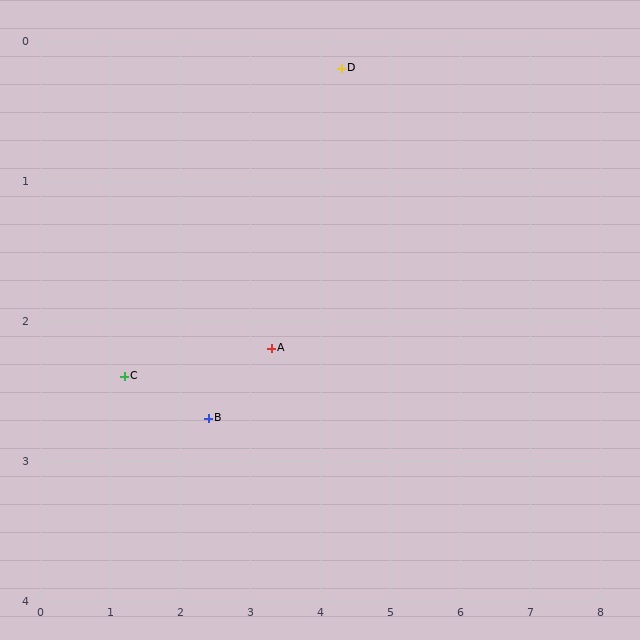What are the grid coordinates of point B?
Point B is at approximately (2.4, 2.7).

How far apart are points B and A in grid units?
Points B and A are about 1.0 grid units apart.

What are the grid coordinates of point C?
Point C is at approximately (1.2, 2.4).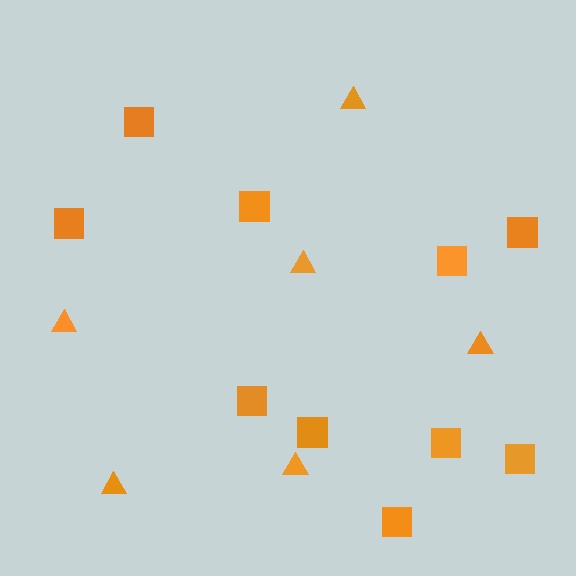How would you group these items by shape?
There are 2 groups: one group of squares (10) and one group of triangles (6).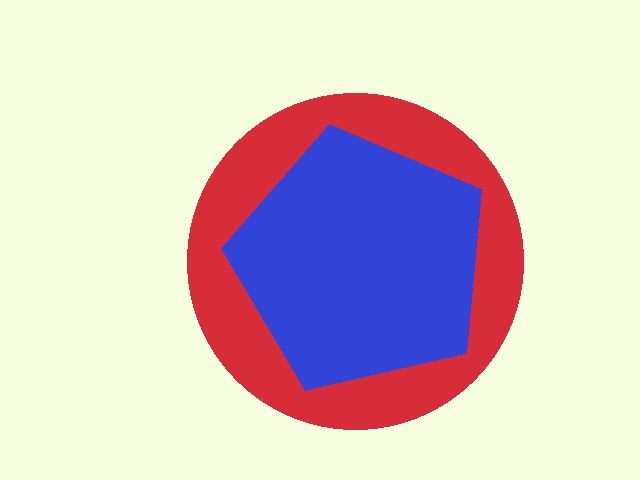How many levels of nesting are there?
2.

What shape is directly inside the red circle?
The blue pentagon.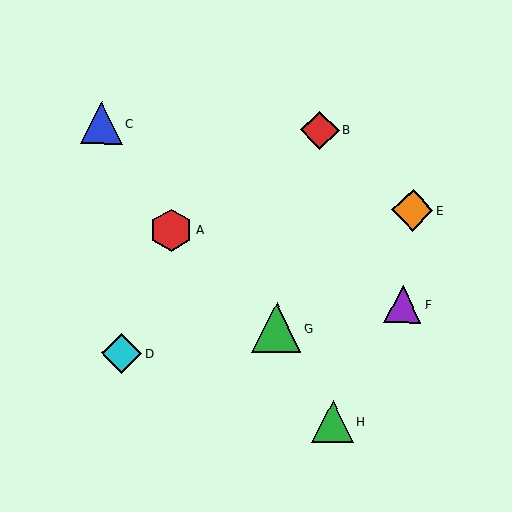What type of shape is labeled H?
Shape H is a green triangle.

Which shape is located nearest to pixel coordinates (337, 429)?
The green triangle (labeled H) at (333, 421) is nearest to that location.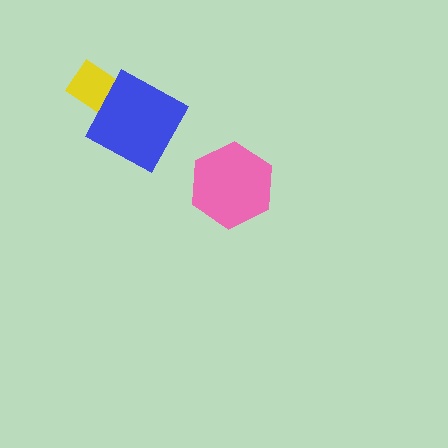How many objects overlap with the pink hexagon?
0 objects overlap with the pink hexagon.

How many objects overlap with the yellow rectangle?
1 object overlaps with the yellow rectangle.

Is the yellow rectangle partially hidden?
Yes, it is partially covered by another shape.